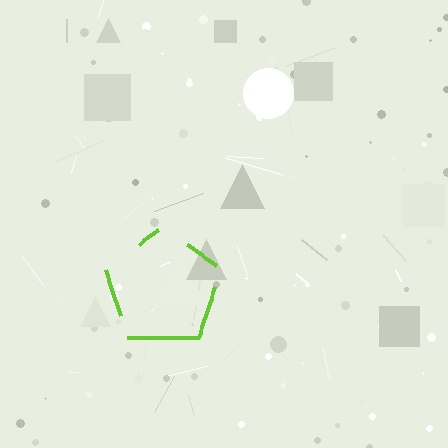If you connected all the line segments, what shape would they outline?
They would outline a pentagon.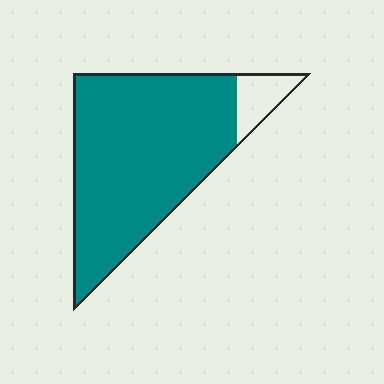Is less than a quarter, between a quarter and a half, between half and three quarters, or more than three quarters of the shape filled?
More than three quarters.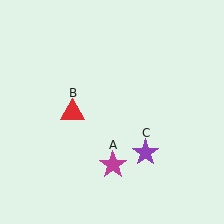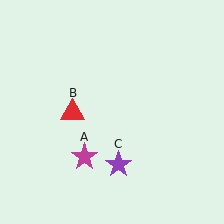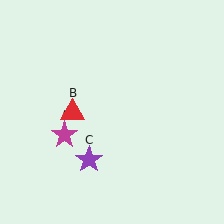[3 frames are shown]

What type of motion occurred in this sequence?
The magenta star (object A), purple star (object C) rotated clockwise around the center of the scene.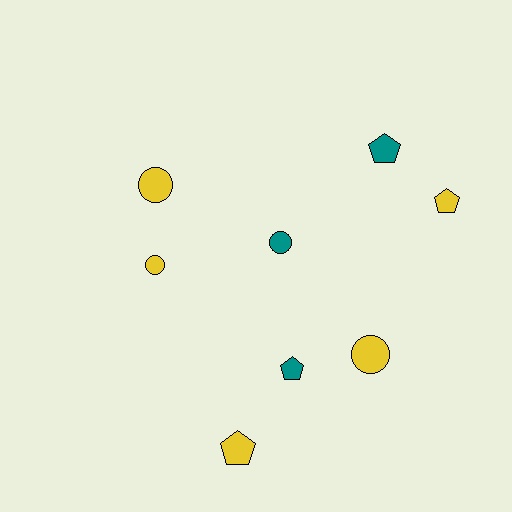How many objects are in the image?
There are 8 objects.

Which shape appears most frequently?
Circle, with 4 objects.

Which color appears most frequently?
Yellow, with 5 objects.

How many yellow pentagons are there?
There are 2 yellow pentagons.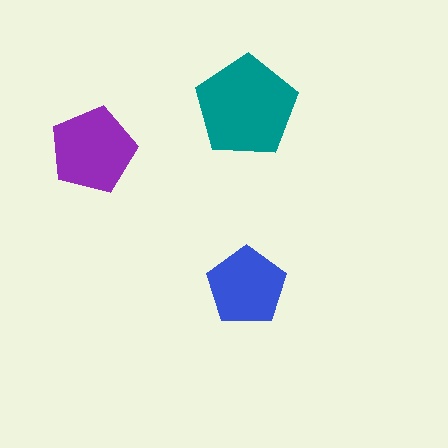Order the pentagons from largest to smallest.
the teal one, the purple one, the blue one.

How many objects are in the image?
There are 3 objects in the image.